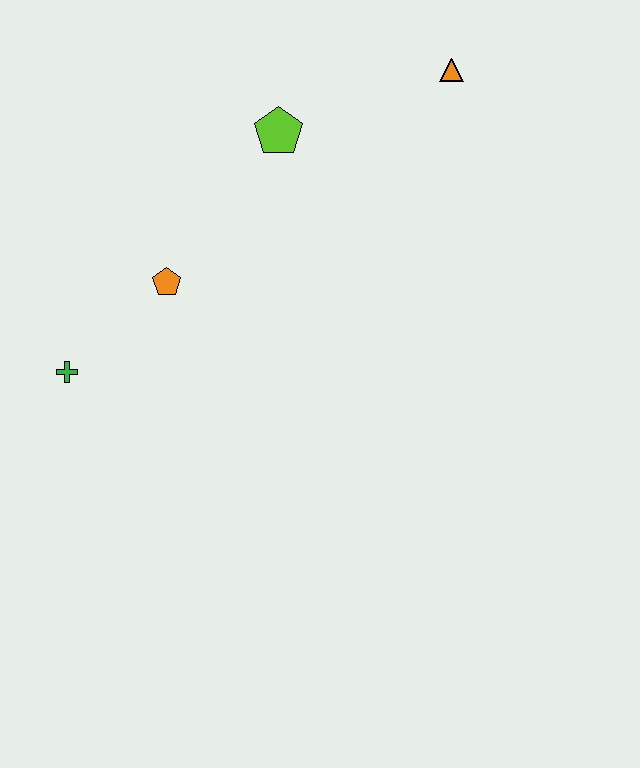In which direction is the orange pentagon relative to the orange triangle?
The orange pentagon is to the left of the orange triangle.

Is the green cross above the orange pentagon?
No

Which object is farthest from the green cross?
The orange triangle is farthest from the green cross.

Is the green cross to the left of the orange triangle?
Yes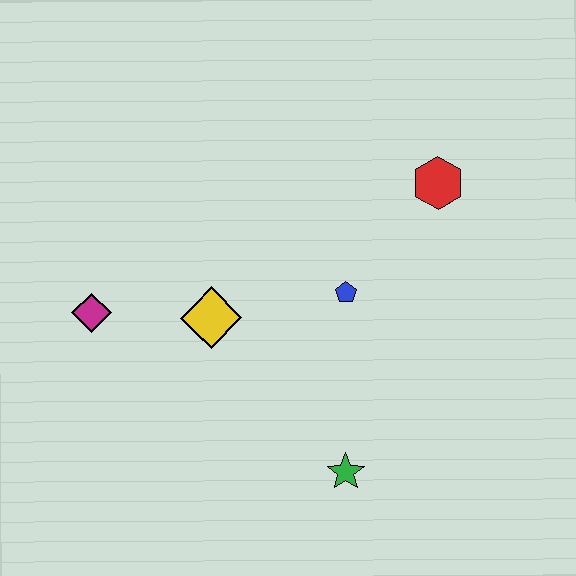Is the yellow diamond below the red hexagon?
Yes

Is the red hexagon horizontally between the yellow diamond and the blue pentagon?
No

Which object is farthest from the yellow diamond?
The red hexagon is farthest from the yellow diamond.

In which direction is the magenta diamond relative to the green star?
The magenta diamond is to the left of the green star.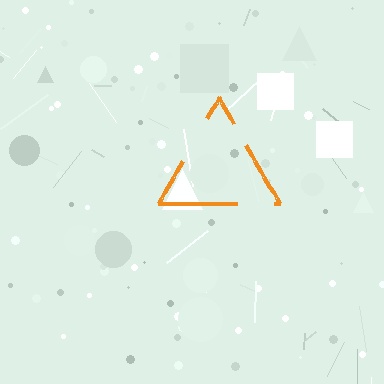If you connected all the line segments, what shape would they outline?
They would outline a triangle.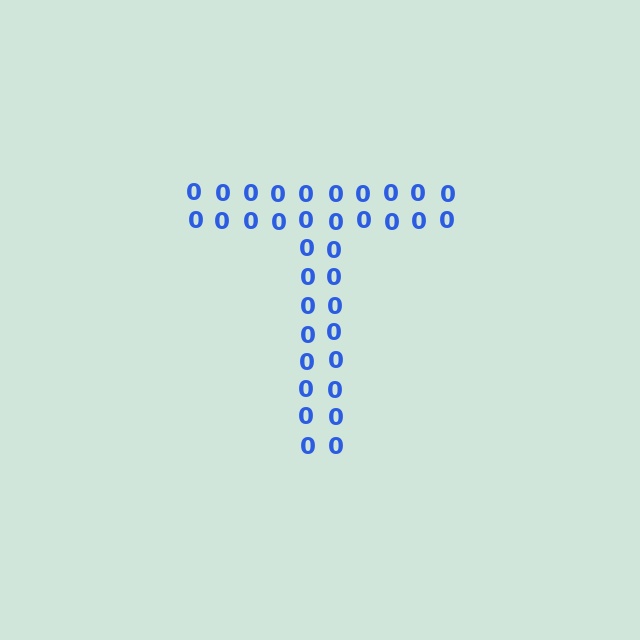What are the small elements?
The small elements are digit 0's.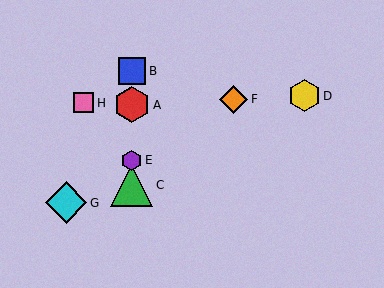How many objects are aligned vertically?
4 objects (A, B, C, E) are aligned vertically.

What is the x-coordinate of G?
Object G is at x≈66.